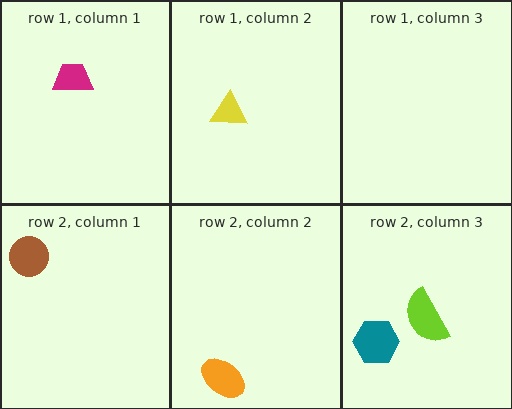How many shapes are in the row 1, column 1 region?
1.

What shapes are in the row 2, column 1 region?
The brown circle.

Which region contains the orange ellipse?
The row 2, column 2 region.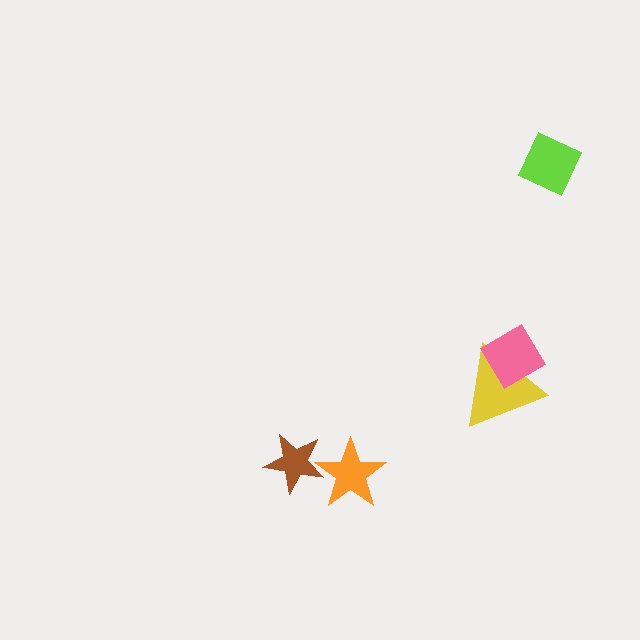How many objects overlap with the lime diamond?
0 objects overlap with the lime diamond.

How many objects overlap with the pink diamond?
1 object overlaps with the pink diamond.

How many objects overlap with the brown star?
1 object overlaps with the brown star.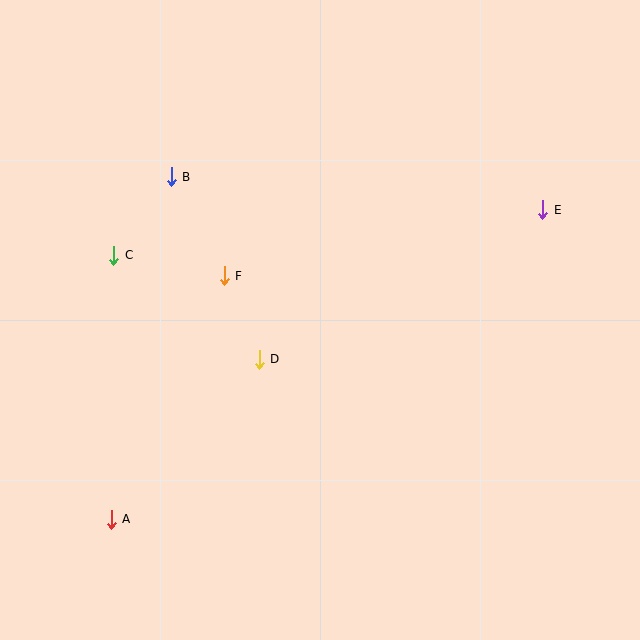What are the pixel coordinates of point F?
Point F is at (224, 276).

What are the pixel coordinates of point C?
Point C is at (114, 255).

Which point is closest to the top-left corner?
Point B is closest to the top-left corner.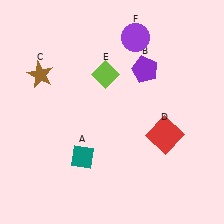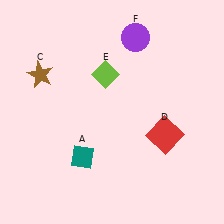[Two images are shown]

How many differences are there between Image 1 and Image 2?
There is 1 difference between the two images.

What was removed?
The purple pentagon (B) was removed in Image 2.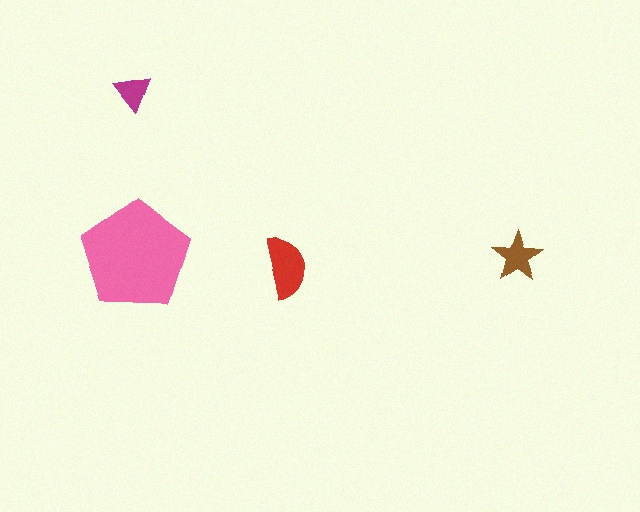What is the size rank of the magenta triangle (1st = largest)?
4th.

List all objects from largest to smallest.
The pink pentagon, the red semicircle, the brown star, the magenta triangle.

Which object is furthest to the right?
The brown star is rightmost.